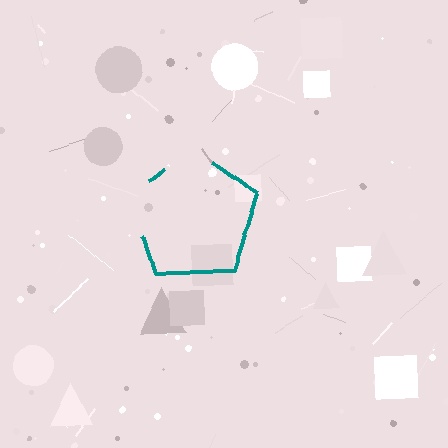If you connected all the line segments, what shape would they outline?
They would outline a pentagon.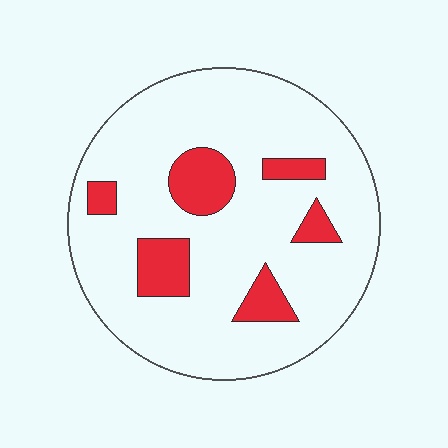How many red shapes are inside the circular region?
6.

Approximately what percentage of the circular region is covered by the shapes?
Approximately 15%.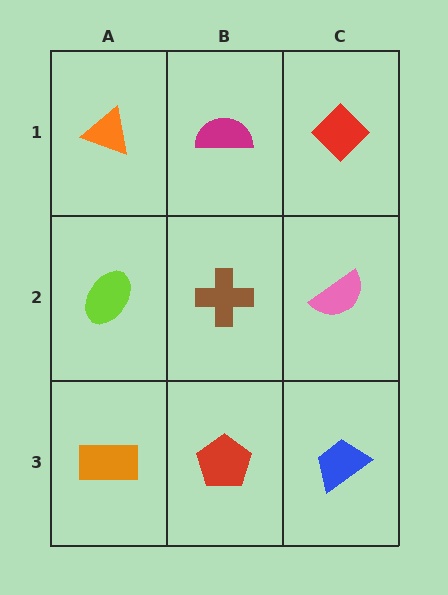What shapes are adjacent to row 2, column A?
An orange triangle (row 1, column A), an orange rectangle (row 3, column A), a brown cross (row 2, column B).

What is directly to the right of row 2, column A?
A brown cross.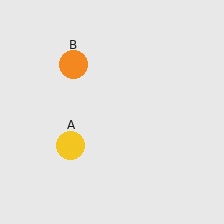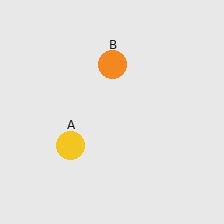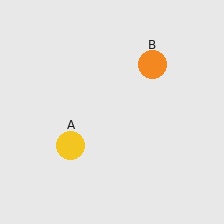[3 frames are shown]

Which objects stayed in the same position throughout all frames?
Yellow circle (object A) remained stationary.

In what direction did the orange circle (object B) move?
The orange circle (object B) moved right.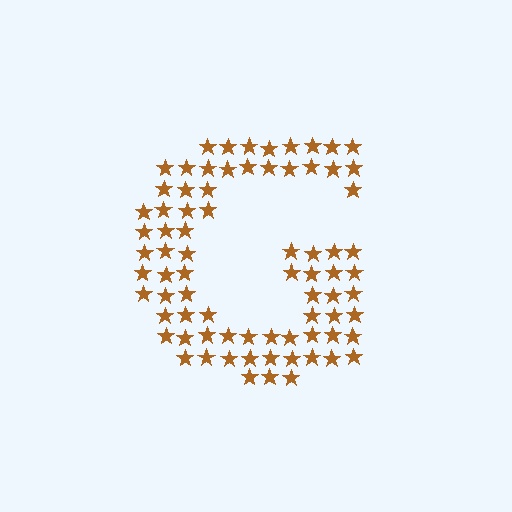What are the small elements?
The small elements are stars.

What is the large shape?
The large shape is the letter G.